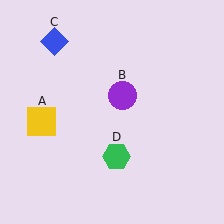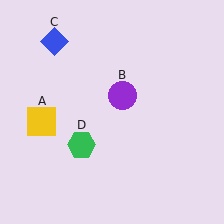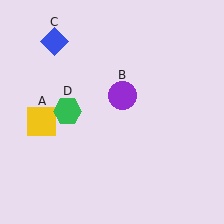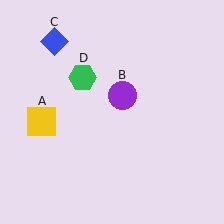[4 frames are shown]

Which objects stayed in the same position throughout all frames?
Yellow square (object A) and purple circle (object B) and blue diamond (object C) remained stationary.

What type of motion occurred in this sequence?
The green hexagon (object D) rotated clockwise around the center of the scene.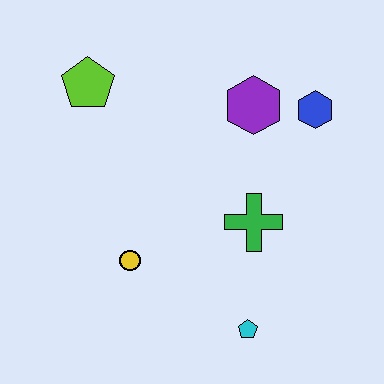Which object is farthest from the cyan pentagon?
The lime pentagon is farthest from the cyan pentagon.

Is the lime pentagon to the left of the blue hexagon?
Yes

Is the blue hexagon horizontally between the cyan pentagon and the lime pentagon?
No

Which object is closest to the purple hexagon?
The blue hexagon is closest to the purple hexagon.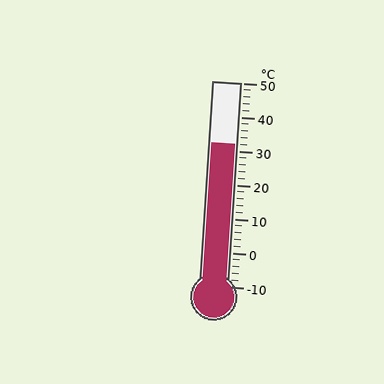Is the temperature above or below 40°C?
The temperature is below 40°C.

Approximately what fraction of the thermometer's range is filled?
The thermometer is filled to approximately 70% of its range.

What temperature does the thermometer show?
The thermometer shows approximately 32°C.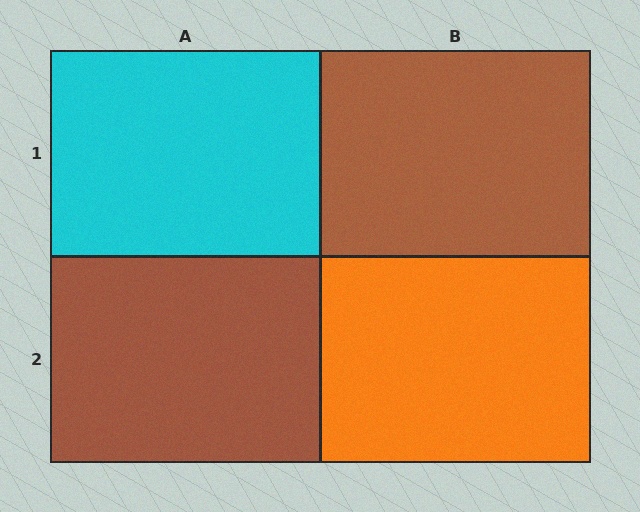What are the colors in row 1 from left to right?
Cyan, brown.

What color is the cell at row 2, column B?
Orange.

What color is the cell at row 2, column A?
Brown.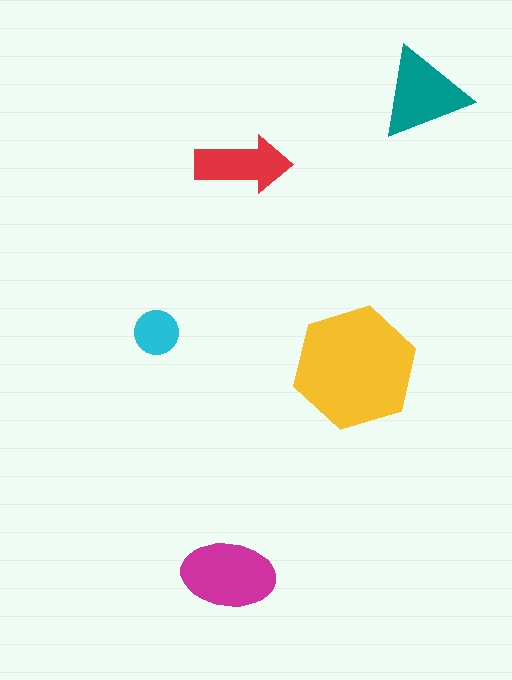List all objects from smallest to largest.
The cyan circle, the red arrow, the teal triangle, the magenta ellipse, the yellow hexagon.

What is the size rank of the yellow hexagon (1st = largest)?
1st.